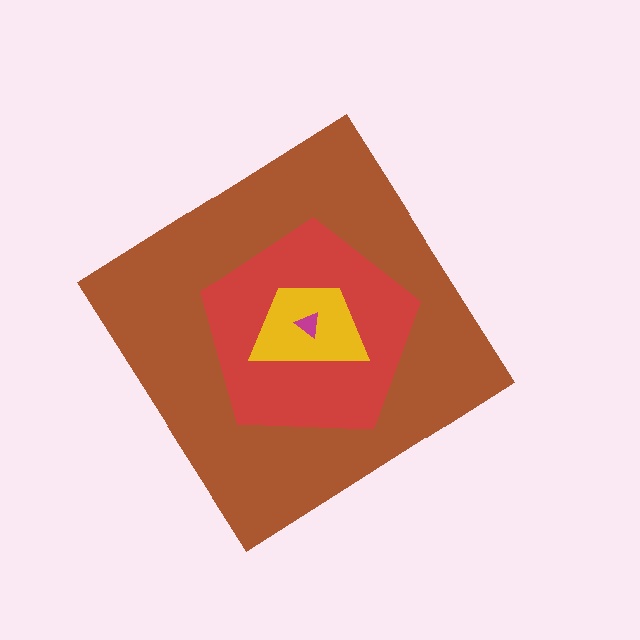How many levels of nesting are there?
4.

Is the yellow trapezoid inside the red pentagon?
Yes.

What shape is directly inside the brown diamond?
The red pentagon.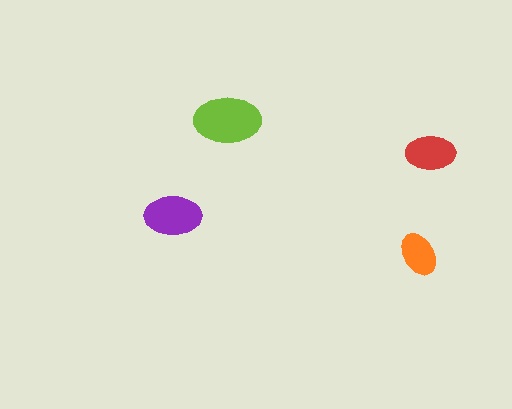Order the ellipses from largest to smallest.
the lime one, the purple one, the red one, the orange one.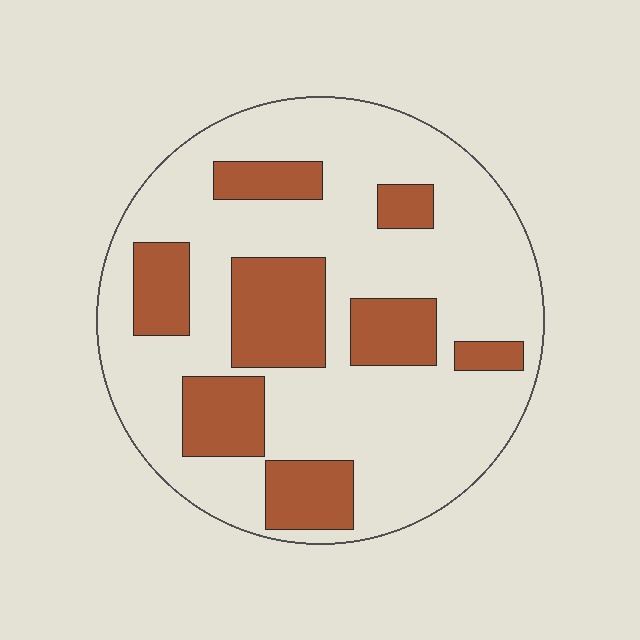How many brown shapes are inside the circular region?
8.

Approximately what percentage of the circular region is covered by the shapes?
Approximately 30%.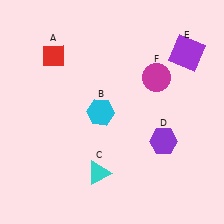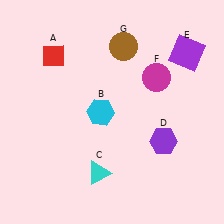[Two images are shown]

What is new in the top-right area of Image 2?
A brown circle (G) was added in the top-right area of Image 2.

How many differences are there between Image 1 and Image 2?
There is 1 difference between the two images.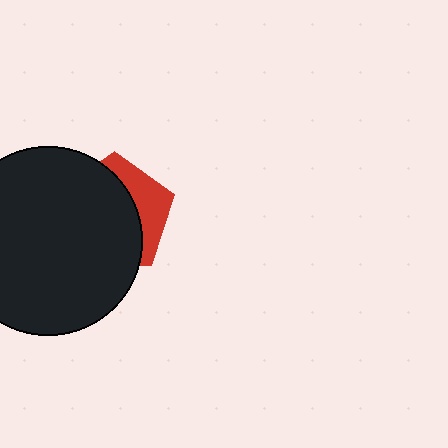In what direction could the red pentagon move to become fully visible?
The red pentagon could move right. That would shift it out from behind the black circle entirely.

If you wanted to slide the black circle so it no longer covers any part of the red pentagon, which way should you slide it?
Slide it left — that is the most direct way to separate the two shapes.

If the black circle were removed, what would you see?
You would see the complete red pentagon.